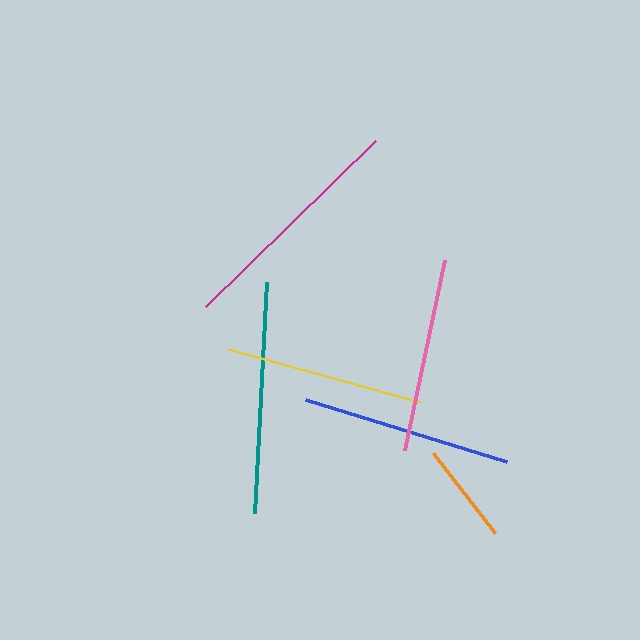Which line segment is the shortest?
The orange line is the shortest at approximately 101 pixels.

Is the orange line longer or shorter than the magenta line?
The magenta line is longer than the orange line.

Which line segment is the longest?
The magenta line is the longest at approximately 238 pixels.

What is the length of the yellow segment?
The yellow segment is approximately 199 pixels long.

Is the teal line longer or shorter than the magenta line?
The magenta line is longer than the teal line.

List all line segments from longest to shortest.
From longest to shortest: magenta, teal, blue, yellow, pink, orange.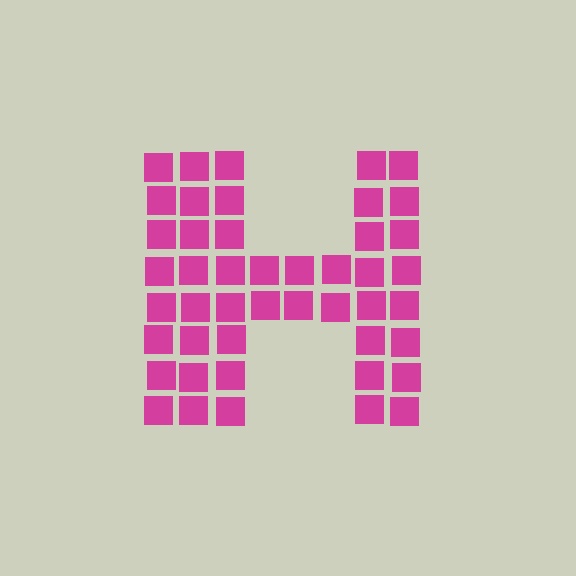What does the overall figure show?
The overall figure shows the letter H.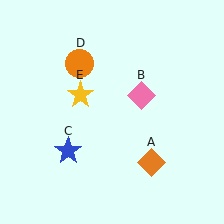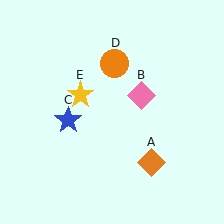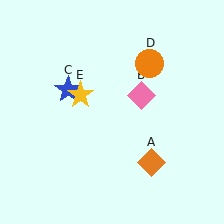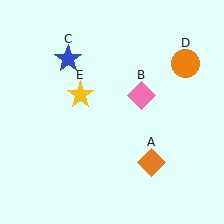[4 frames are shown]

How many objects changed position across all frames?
2 objects changed position: blue star (object C), orange circle (object D).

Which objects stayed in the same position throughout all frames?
Orange diamond (object A) and pink diamond (object B) and yellow star (object E) remained stationary.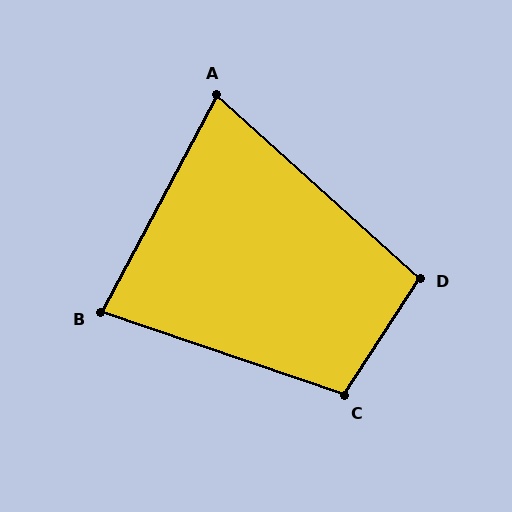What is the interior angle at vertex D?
Approximately 99 degrees (obtuse).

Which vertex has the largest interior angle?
C, at approximately 104 degrees.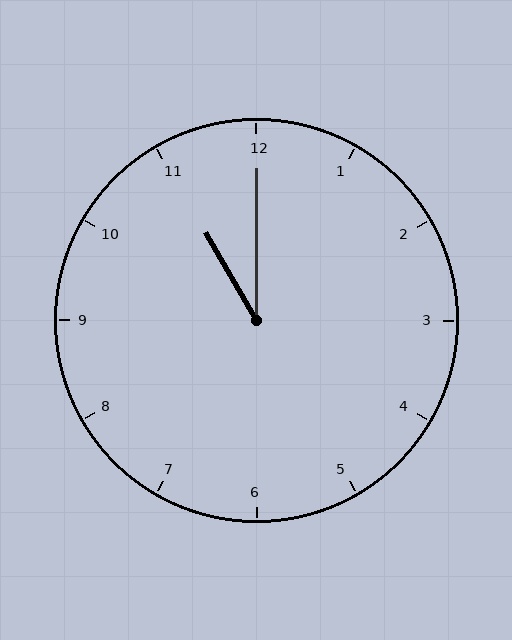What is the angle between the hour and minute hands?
Approximately 30 degrees.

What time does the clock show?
11:00.